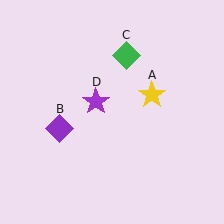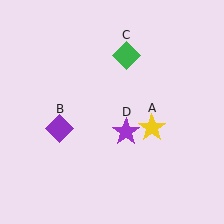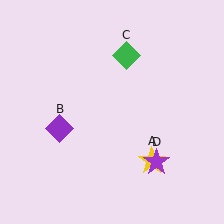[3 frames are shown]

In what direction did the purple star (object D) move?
The purple star (object D) moved down and to the right.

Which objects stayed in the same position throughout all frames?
Purple diamond (object B) and green diamond (object C) remained stationary.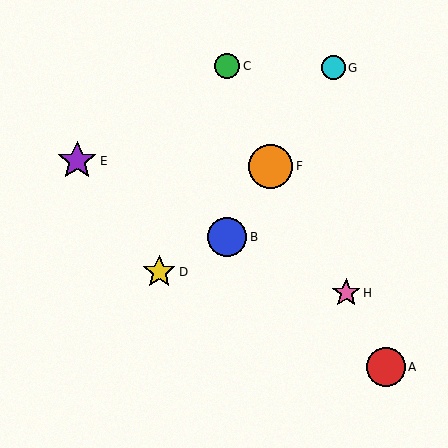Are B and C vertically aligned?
Yes, both are at x≈227.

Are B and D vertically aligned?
No, B is at x≈227 and D is at x≈159.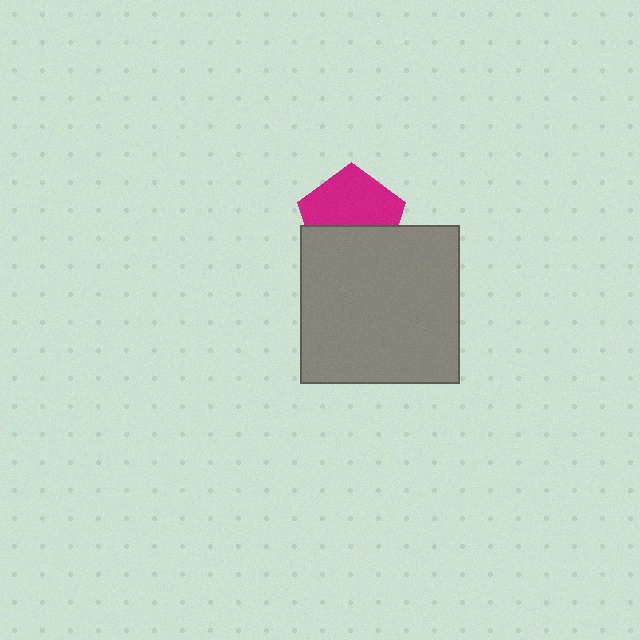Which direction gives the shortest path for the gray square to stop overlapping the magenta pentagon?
Moving down gives the shortest separation.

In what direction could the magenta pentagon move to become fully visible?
The magenta pentagon could move up. That would shift it out from behind the gray square entirely.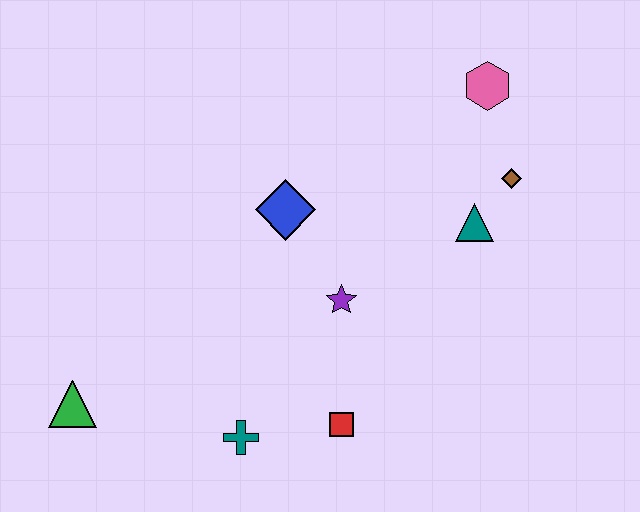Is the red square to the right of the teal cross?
Yes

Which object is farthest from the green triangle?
The pink hexagon is farthest from the green triangle.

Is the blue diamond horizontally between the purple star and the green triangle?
Yes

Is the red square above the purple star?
No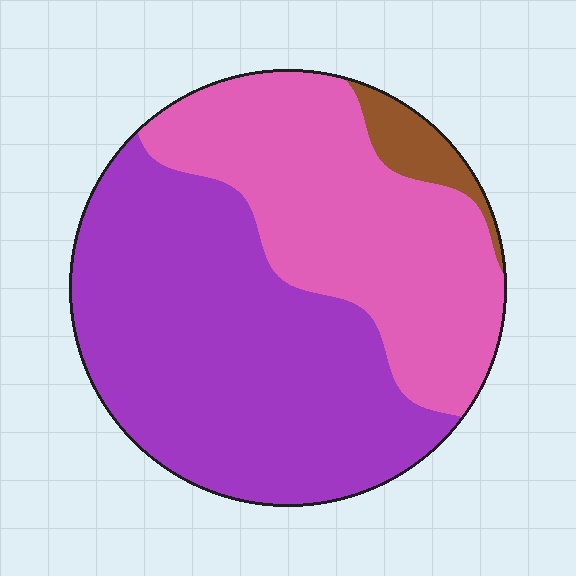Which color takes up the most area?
Purple, at roughly 55%.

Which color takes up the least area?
Brown, at roughly 5%.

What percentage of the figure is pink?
Pink covers roughly 40% of the figure.